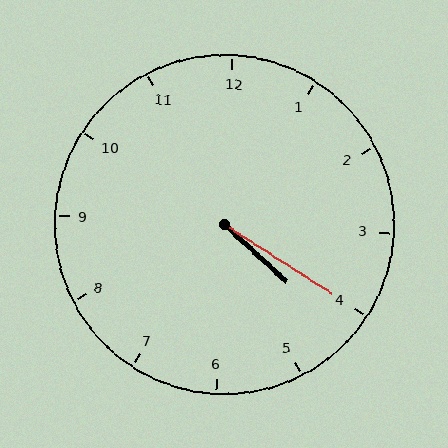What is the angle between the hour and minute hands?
Approximately 10 degrees.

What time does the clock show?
4:20.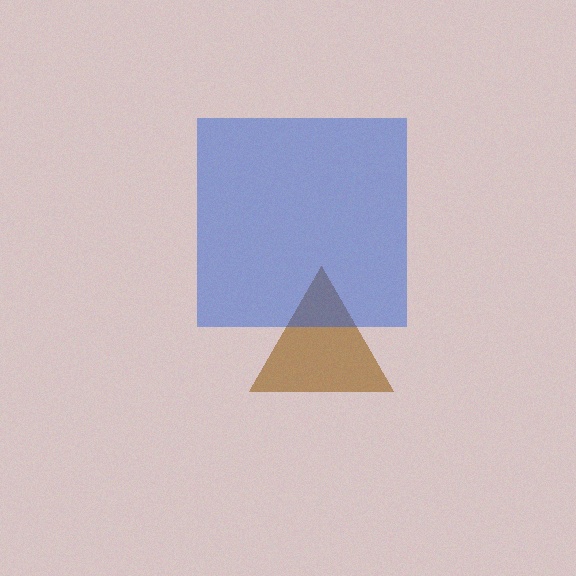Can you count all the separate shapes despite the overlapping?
Yes, there are 2 separate shapes.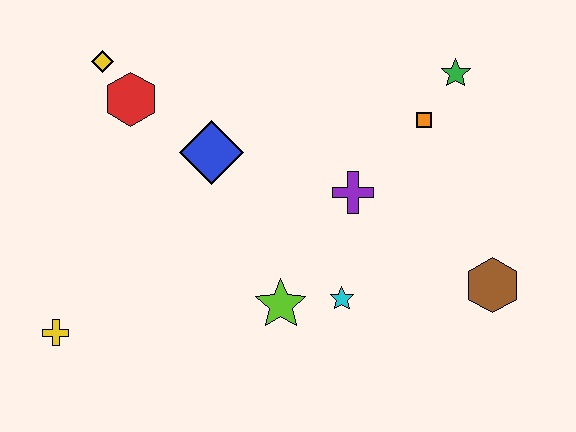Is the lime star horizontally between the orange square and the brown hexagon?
No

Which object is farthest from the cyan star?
The yellow diamond is farthest from the cyan star.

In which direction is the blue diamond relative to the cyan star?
The blue diamond is above the cyan star.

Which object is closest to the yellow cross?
The lime star is closest to the yellow cross.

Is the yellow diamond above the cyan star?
Yes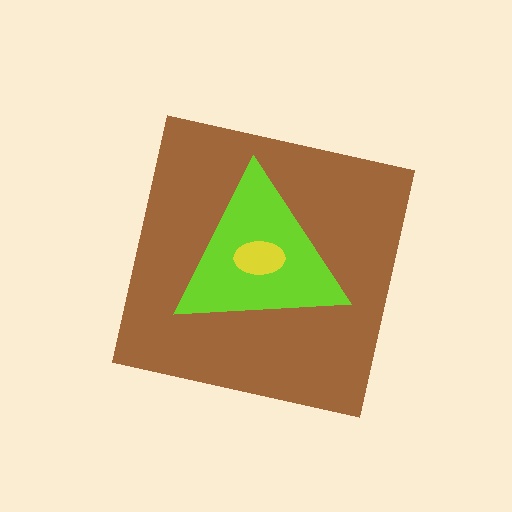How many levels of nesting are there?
3.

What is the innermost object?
The yellow ellipse.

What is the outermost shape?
The brown square.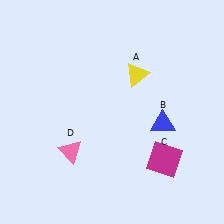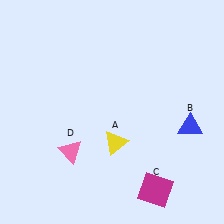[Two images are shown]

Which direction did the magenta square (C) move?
The magenta square (C) moved down.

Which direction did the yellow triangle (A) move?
The yellow triangle (A) moved down.